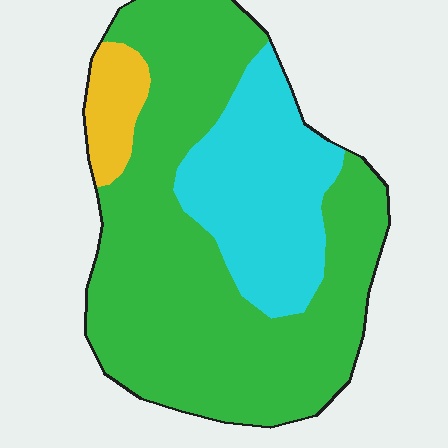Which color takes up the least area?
Yellow, at roughly 5%.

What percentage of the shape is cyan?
Cyan takes up between a sixth and a third of the shape.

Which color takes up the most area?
Green, at roughly 65%.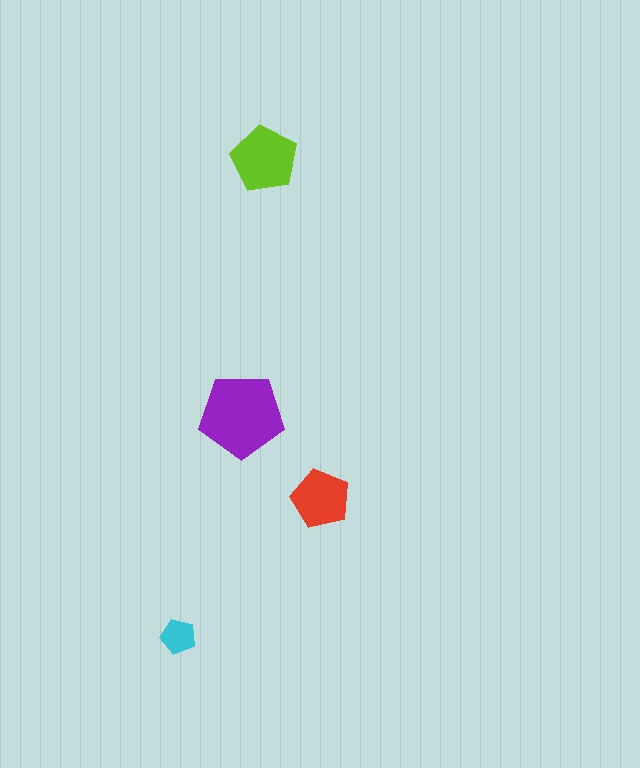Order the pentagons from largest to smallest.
the purple one, the lime one, the red one, the cyan one.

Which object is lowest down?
The cyan pentagon is bottommost.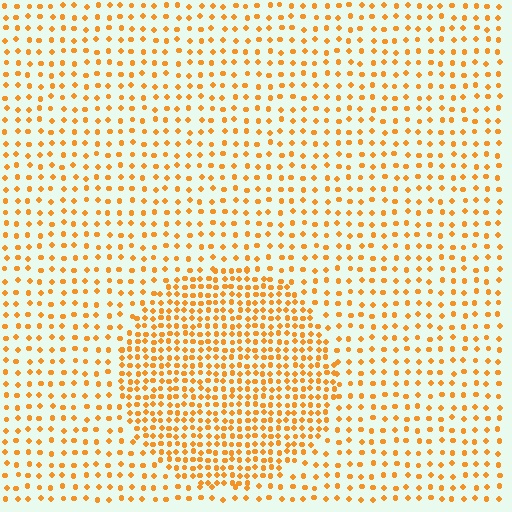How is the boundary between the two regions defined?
The boundary is defined by a change in element density (approximately 2.1x ratio). All elements are the same color, size, and shape.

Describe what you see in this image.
The image contains small orange elements arranged at two different densities. A circle-shaped region is visible where the elements are more densely packed than the surrounding area.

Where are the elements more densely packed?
The elements are more densely packed inside the circle boundary.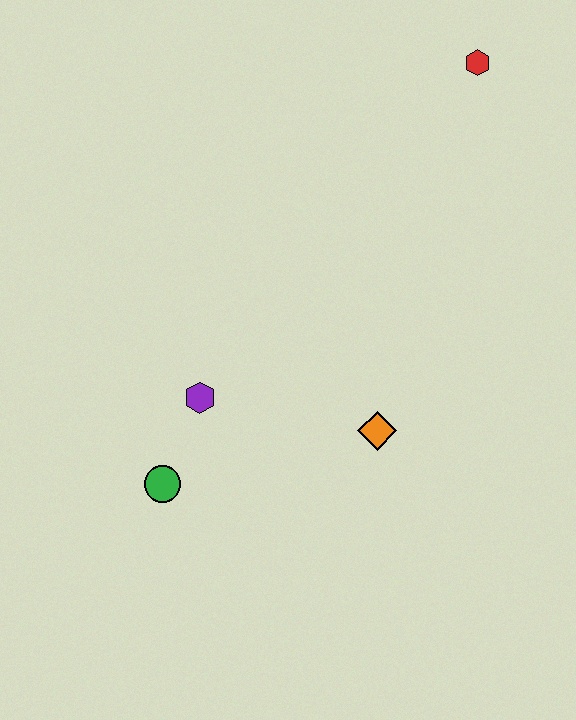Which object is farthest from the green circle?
The red hexagon is farthest from the green circle.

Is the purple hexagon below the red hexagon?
Yes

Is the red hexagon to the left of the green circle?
No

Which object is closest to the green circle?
The purple hexagon is closest to the green circle.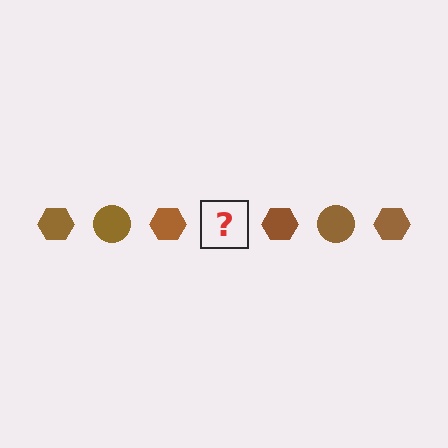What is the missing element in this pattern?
The missing element is a brown circle.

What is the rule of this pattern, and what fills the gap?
The rule is that the pattern cycles through hexagon, circle shapes in brown. The gap should be filled with a brown circle.